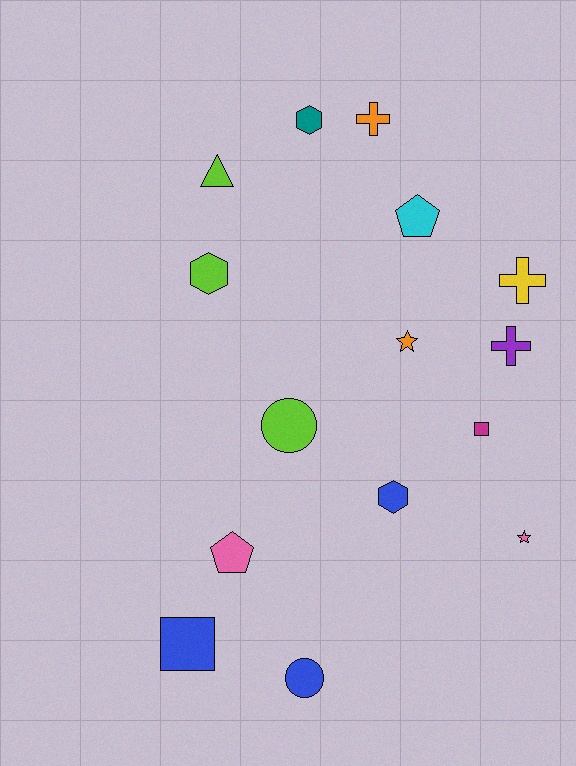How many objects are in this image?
There are 15 objects.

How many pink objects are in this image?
There are 2 pink objects.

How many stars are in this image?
There are 2 stars.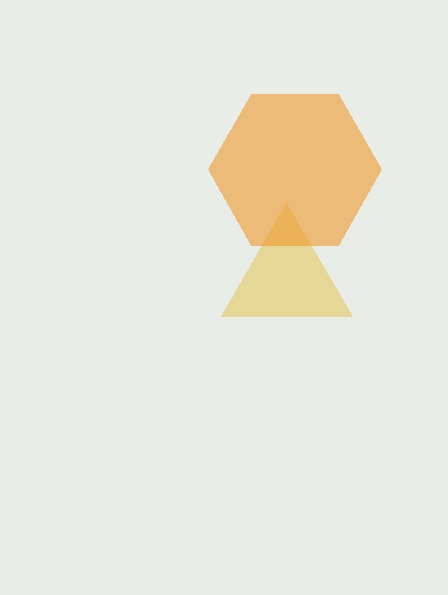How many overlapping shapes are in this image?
There are 2 overlapping shapes in the image.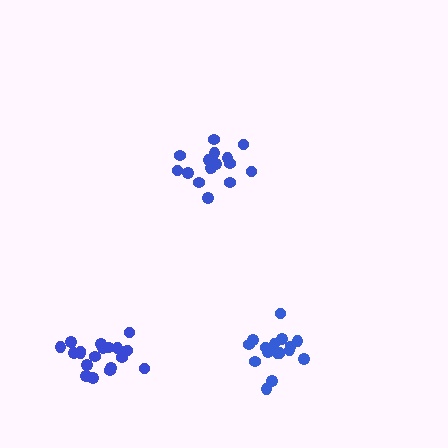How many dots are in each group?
Group 1: 18 dots, Group 2: 16 dots, Group 3: 20 dots (54 total).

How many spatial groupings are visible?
There are 3 spatial groupings.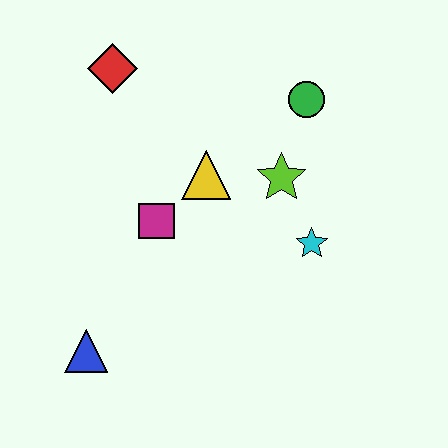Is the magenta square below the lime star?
Yes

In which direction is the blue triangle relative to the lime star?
The blue triangle is to the left of the lime star.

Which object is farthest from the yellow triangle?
The blue triangle is farthest from the yellow triangle.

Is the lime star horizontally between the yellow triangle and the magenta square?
No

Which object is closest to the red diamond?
The yellow triangle is closest to the red diamond.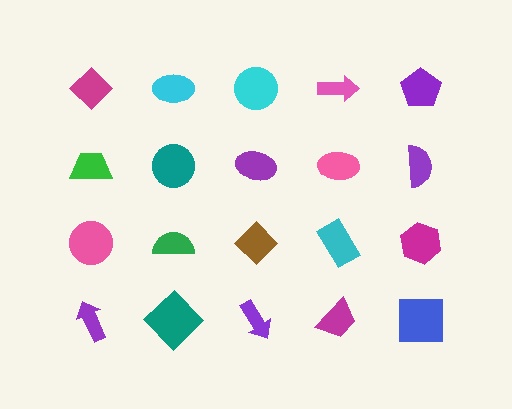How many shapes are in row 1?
5 shapes.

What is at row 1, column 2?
A cyan ellipse.